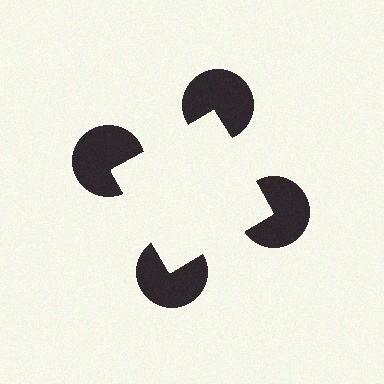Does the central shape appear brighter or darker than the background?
It typically appears slightly brighter than the background, even though no actual brightness change is drawn.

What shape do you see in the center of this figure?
An illusory square — its edges are inferred from the aligned wedge cuts in the pac-man discs, not physically drawn.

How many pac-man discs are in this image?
There are 4 — one at each vertex of the illusory square.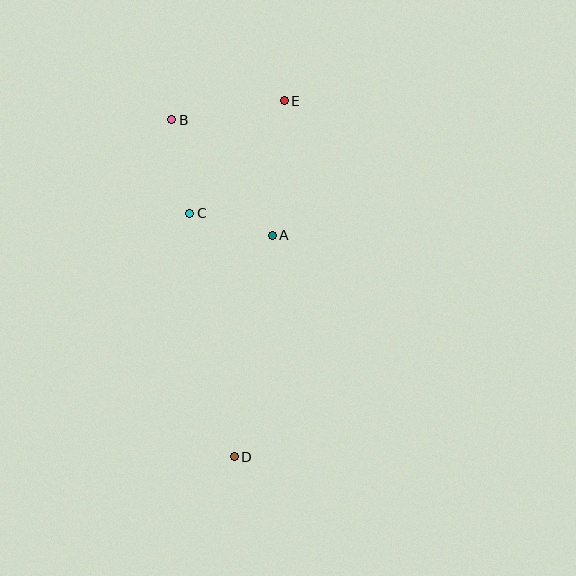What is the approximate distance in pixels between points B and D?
The distance between B and D is approximately 343 pixels.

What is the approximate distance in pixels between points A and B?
The distance between A and B is approximately 153 pixels.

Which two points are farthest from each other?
Points D and E are farthest from each other.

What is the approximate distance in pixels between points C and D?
The distance between C and D is approximately 247 pixels.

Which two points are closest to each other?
Points A and C are closest to each other.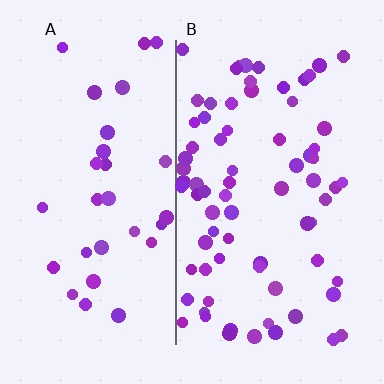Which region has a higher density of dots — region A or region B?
B (the right).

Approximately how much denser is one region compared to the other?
Approximately 2.4× — region B over region A.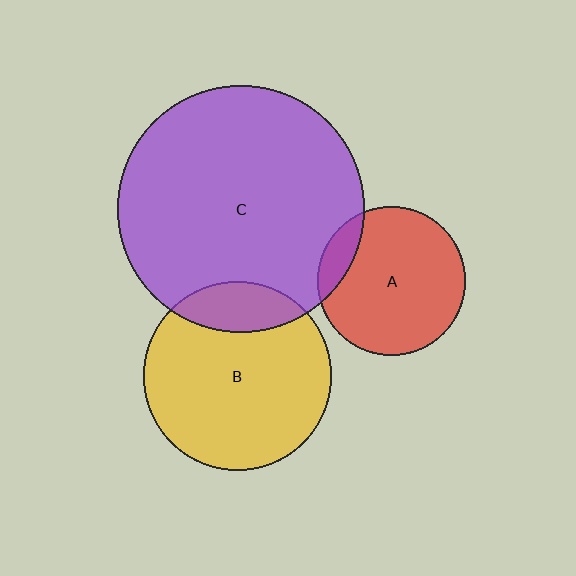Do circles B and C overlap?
Yes.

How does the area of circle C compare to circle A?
Approximately 2.8 times.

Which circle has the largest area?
Circle C (purple).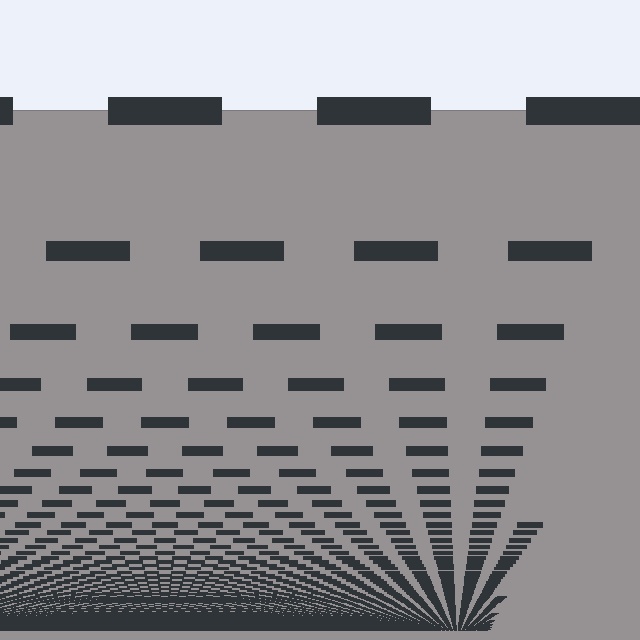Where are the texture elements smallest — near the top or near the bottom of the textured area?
Near the bottom.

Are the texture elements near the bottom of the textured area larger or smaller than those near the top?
Smaller. The gradient is inverted — elements near the bottom are smaller and denser.